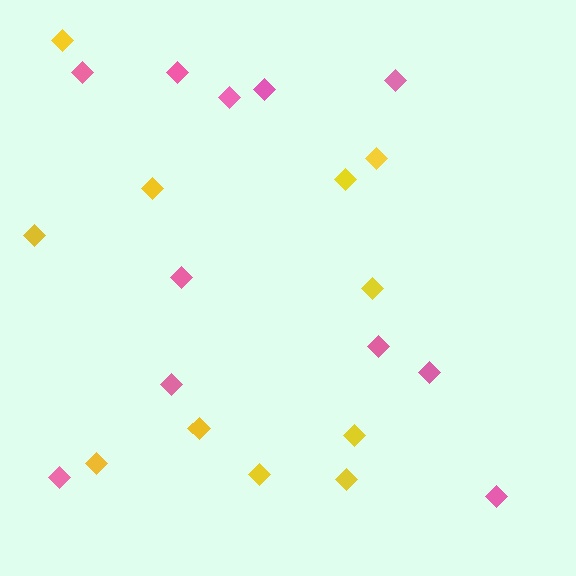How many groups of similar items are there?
There are 2 groups: one group of yellow diamonds (11) and one group of pink diamonds (11).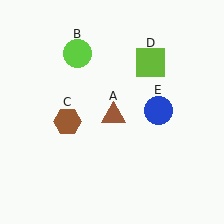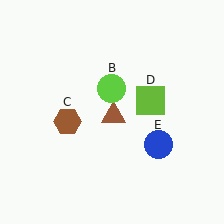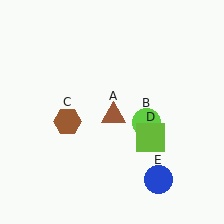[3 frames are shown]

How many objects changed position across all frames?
3 objects changed position: lime circle (object B), lime square (object D), blue circle (object E).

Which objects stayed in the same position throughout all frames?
Brown triangle (object A) and brown hexagon (object C) remained stationary.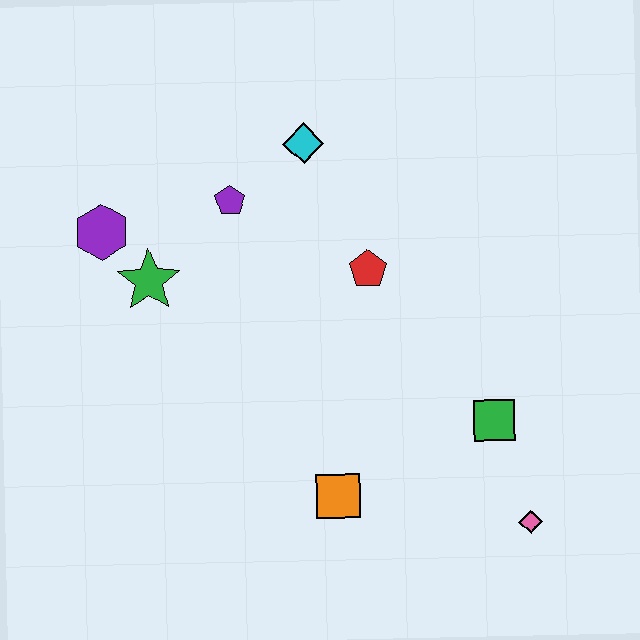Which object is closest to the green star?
The purple hexagon is closest to the green star.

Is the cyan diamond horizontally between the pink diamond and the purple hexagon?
Yes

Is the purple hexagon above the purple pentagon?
No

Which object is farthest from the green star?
The pink diamond is farthest from the green star.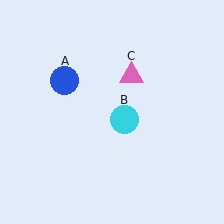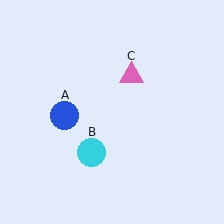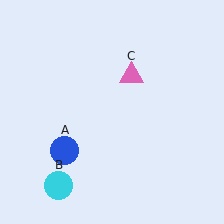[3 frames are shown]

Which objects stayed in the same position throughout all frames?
Pink triangle (object C) remained stationary.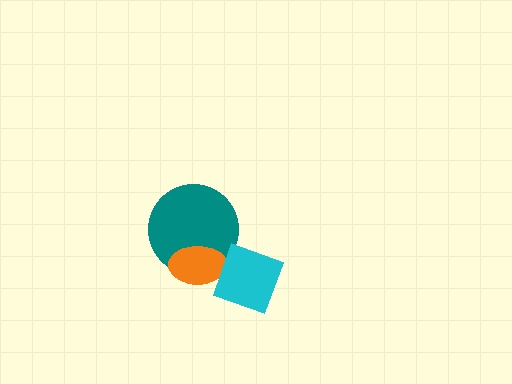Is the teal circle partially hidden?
Yes, it is partially covered by another shape.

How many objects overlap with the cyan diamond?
2 objects overlap with the cyan diamond.